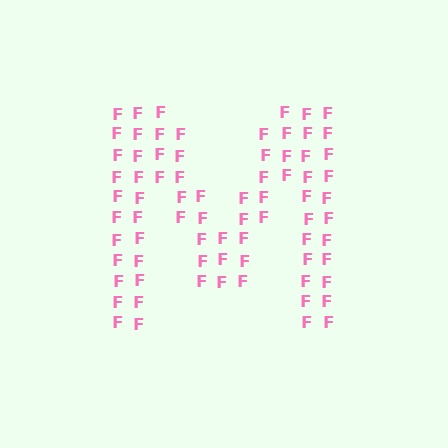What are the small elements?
The small elements are letter F's.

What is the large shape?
The large shape is the letter M.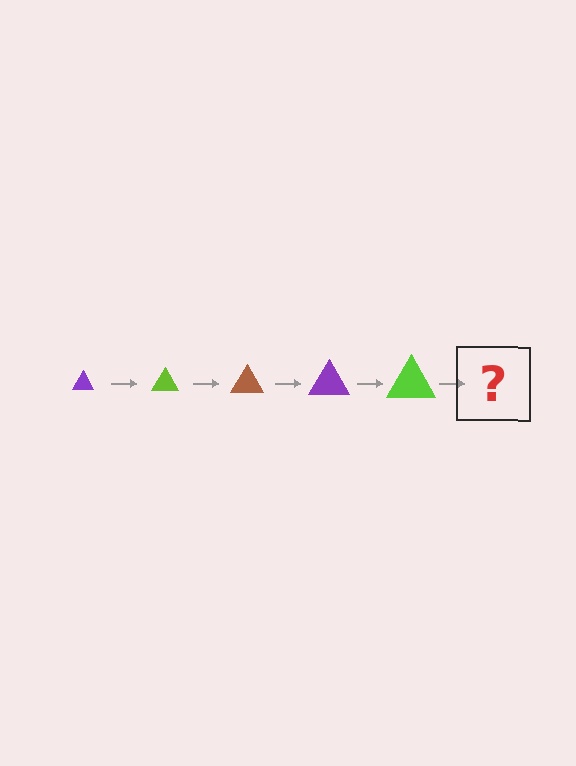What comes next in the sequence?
The next element should be a brown triangle, larger than the previous one.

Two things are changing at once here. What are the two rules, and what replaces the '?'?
The two rules are that the triangle grows larger each step and the color cycles through purple, lime, and brown. The '?' should be a brown triangle, larger than the previous one.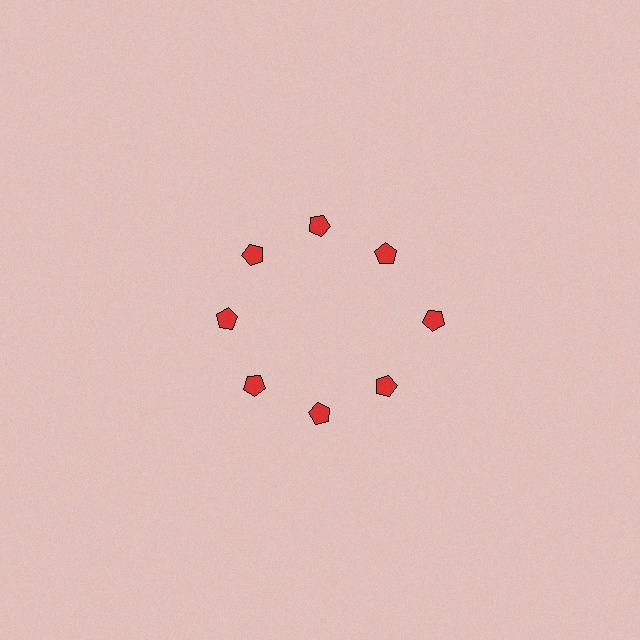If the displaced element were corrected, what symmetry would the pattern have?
It would have 8-fold rotational symmetry — the pattern would map onto itself every 45 degrees.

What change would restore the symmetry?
The symmetry would be restored by moving it inward, back onto the ring so that all 8 pentagons sit at equal angles and equal distance from the center.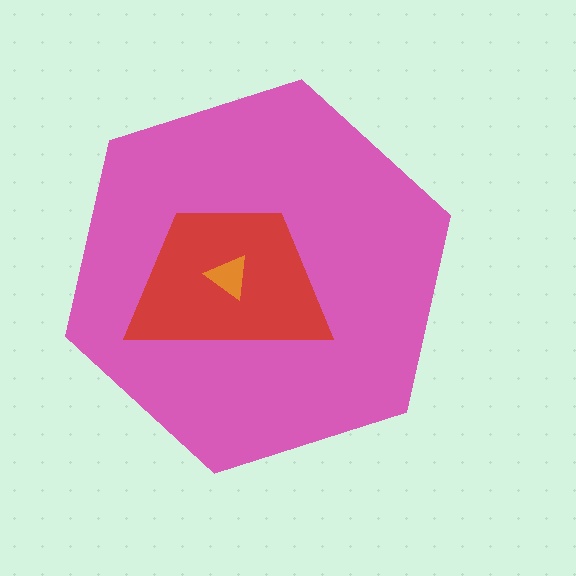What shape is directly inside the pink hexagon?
The red trapezoid.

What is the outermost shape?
The pink hexagon.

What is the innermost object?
The orange triangle.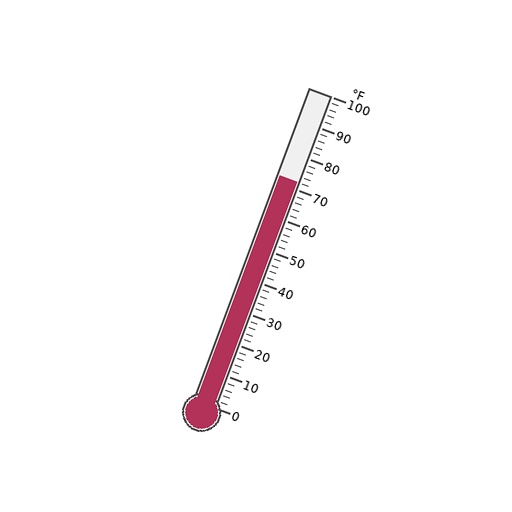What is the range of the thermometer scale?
The thermometer scale ranges from 0°F to 100°F.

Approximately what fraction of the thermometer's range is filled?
The thermometer is filled to approximately 70% of its range.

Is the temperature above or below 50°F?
The temperature is above 50°F.